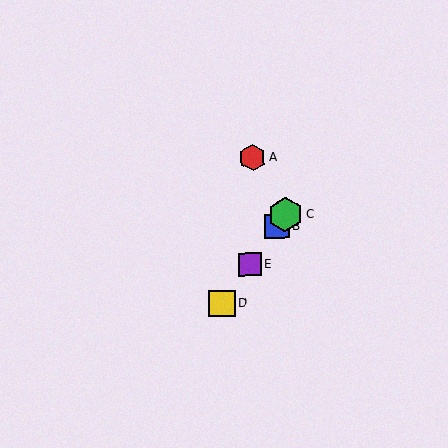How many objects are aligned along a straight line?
4 objects (B, C, D, E) are aligned along a straight line.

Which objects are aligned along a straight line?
Objects B, C, D, E are aligned along a straight line.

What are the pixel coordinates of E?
Object E is at (250, 264).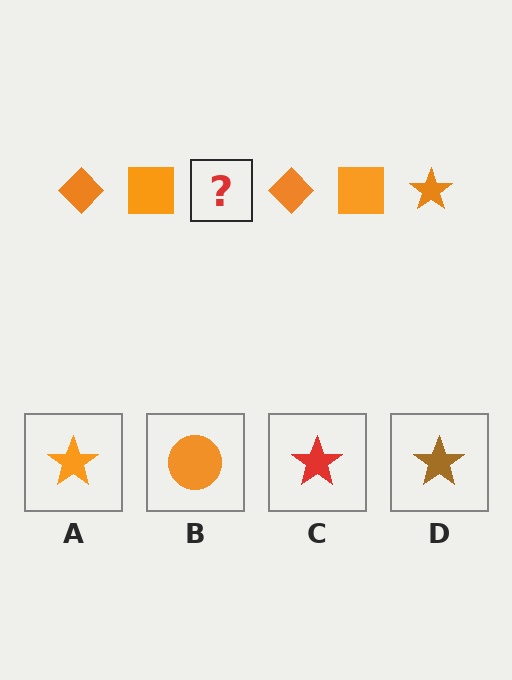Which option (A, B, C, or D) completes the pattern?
A.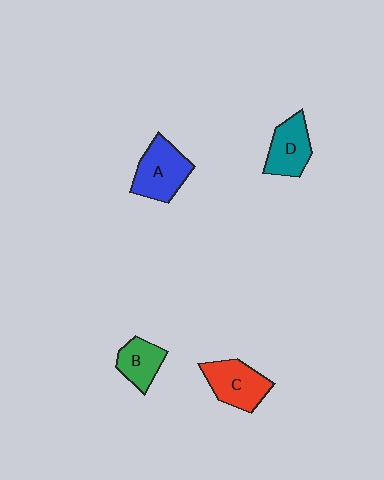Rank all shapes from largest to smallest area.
From largest to smallest: A (blue), C (red), D (teal), B (green).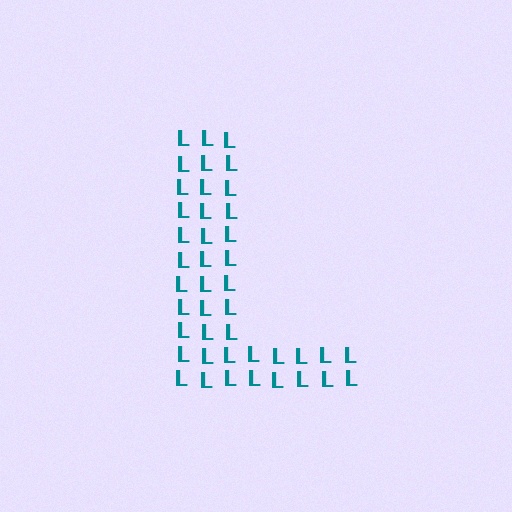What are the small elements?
The small elements are letter L's.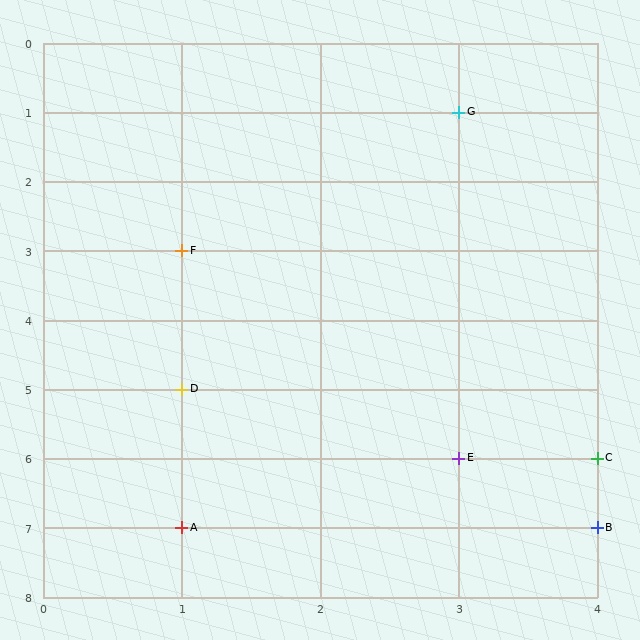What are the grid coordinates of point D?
Point D is at grid coordinates (1, 5).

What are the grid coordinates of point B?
Point B is at grid coordinates (4, 7).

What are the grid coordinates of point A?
Point A is at grid coordinates (1, 7).